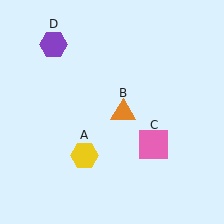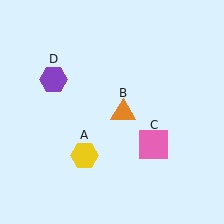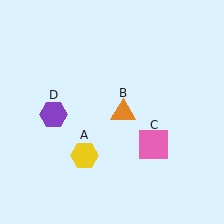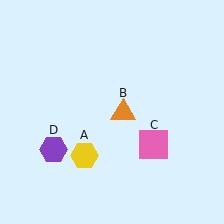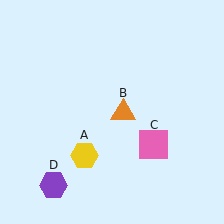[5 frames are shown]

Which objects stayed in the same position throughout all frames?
Yellow hexagon (object A) and orange triangle (object B) and pink square (object C) remained stationary.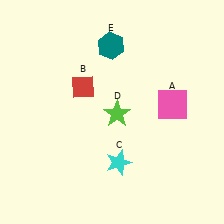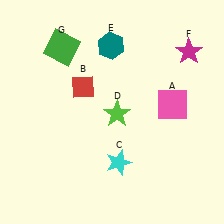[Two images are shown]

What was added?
A magenta star (F), a green square (G) were added in Image 2.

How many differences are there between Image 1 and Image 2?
There are 2 differences between the two images.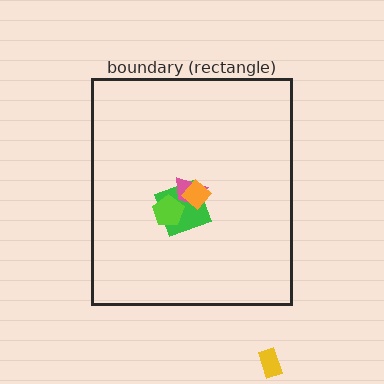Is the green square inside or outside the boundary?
Inside.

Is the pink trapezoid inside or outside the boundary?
Inside.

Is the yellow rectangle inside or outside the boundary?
Outside.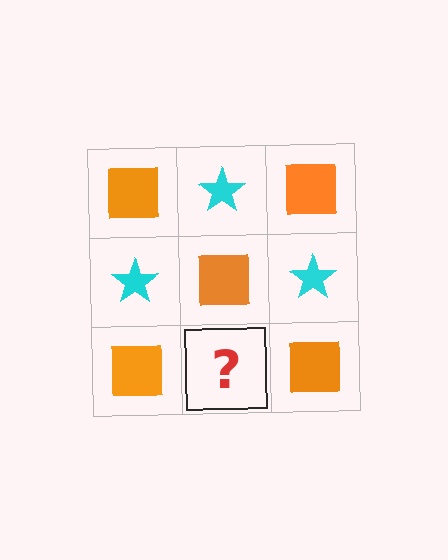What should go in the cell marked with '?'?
The missing cell should contain a cyan star.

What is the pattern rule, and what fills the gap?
The rule is that it alternates orange square and cyan star in a checkerboard pattern. The gap should be filled with a cyan star.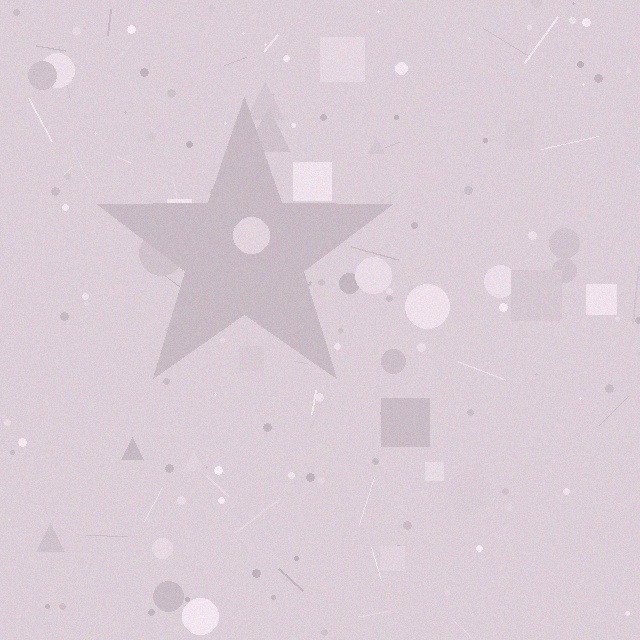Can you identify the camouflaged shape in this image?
The camouflaged shape is a star.